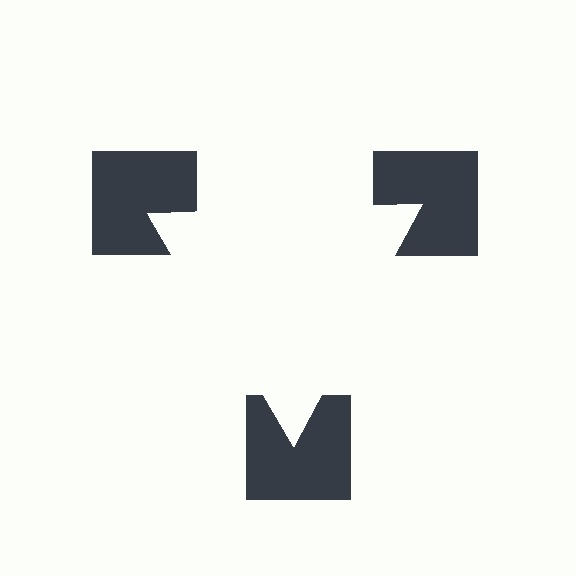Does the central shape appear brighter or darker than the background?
It typically appears slightly brighter than the background, even though no actual brightness change is drawn.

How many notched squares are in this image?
There are 3 — one at each vertex of the illusory triangle.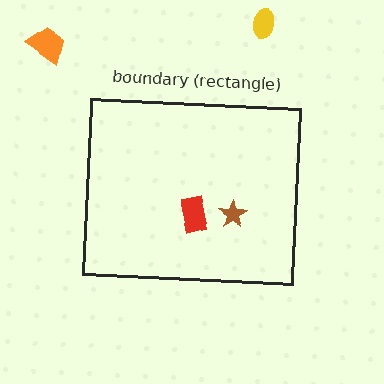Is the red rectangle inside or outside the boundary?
Inside.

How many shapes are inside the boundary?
2 inside, 2 outside.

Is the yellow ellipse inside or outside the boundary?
Outside.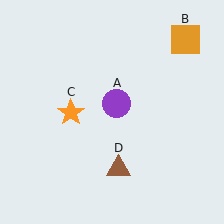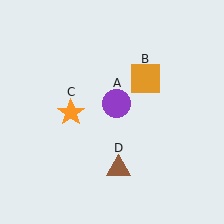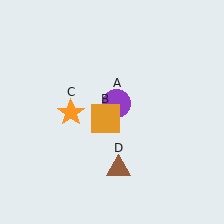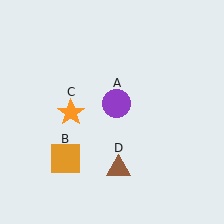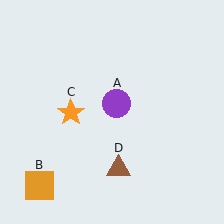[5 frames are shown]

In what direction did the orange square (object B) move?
The orange square (object B) moved down and to the left.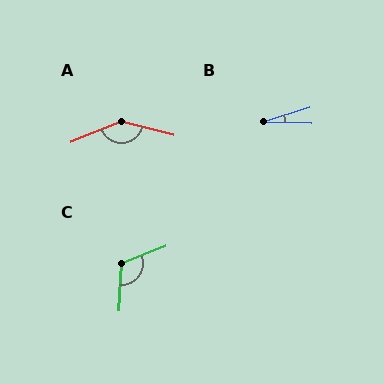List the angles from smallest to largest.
B (19°), C (115°), A (144°).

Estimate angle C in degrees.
Approximately 115 degrees.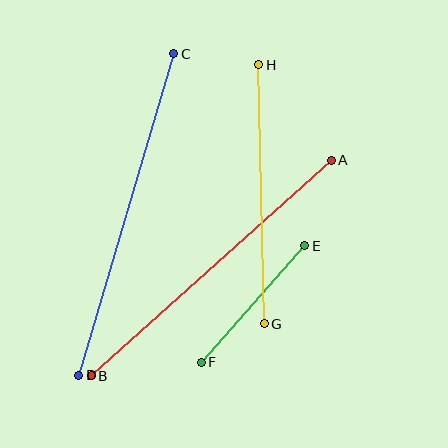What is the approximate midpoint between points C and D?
The midpoint is at approximately (126, 215) pixels.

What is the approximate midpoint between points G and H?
The midpoint is at approximately (262, 194) pixels.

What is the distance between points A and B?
The distance is approximately 322 pixels.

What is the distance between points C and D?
The distance is approximately 335 pixels.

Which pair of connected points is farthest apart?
Points C and D are farthest apart.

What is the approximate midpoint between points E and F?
The midpoint is at approximately (253, 304) pixels.